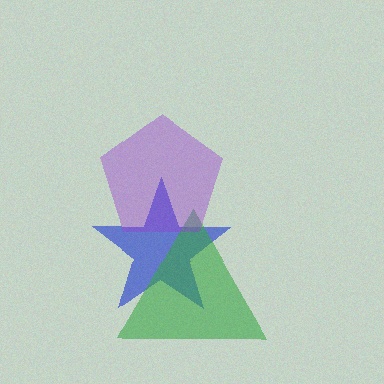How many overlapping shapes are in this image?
There are 3 overlapping shapes in the image.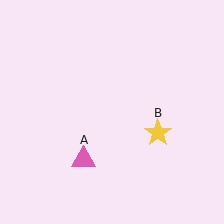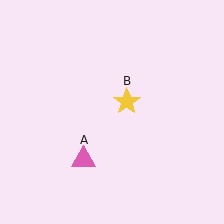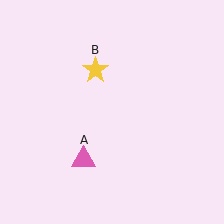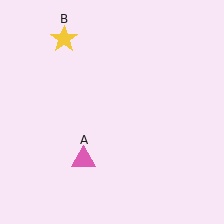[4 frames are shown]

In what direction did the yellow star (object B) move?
The yellow star (object B) moved up and to the left.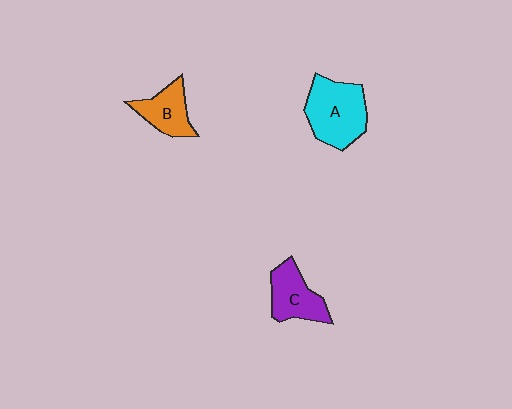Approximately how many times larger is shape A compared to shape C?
Approximately 1.4 times.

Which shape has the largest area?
Shape A (cyan).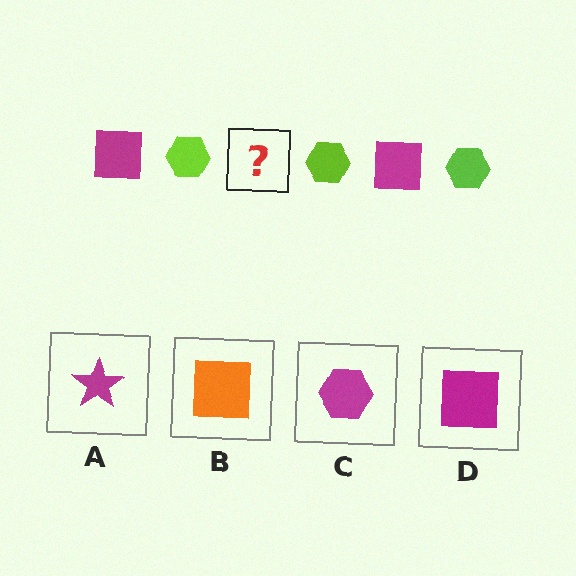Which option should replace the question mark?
Option D.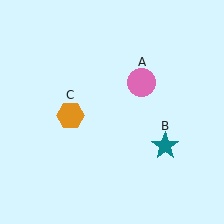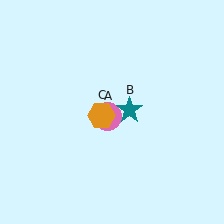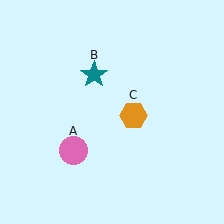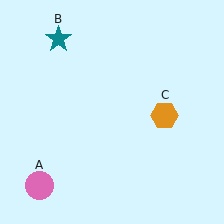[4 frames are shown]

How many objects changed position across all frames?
3 objects changed position: pink circle (object A), teal star (object B), orange hexagon (object C).